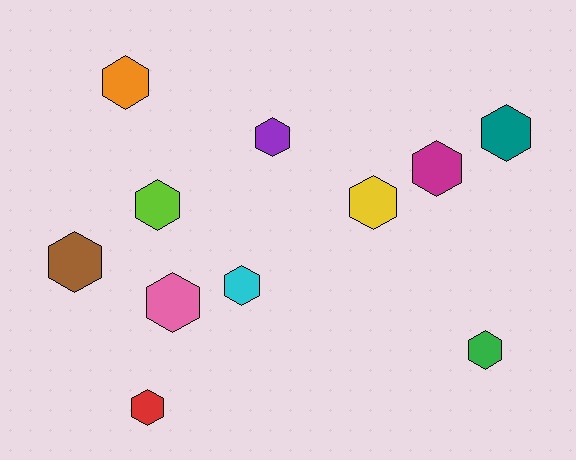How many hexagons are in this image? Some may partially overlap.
There are 11 hexagons.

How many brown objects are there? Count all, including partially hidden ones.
There is 1 brown object.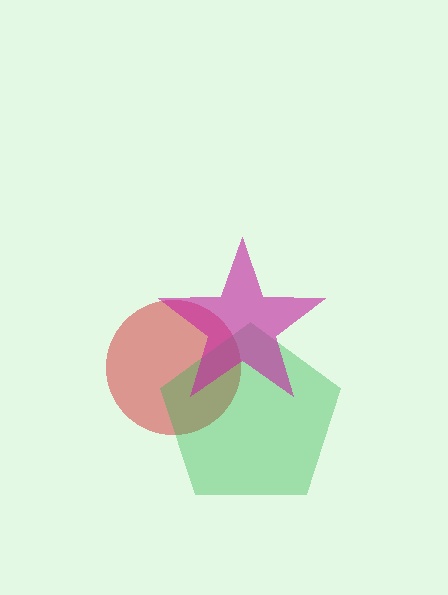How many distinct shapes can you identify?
There are 3 distinct shapes: a red circle, a green pentagon, a magenta star.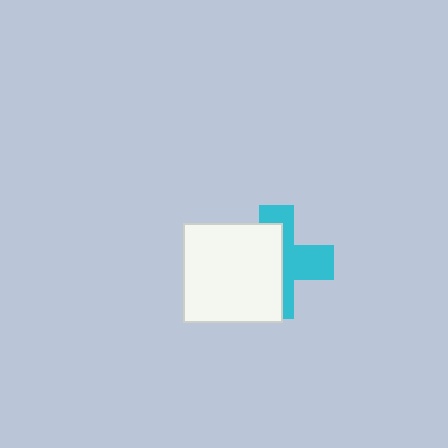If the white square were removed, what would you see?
You would see the complete cyan cross.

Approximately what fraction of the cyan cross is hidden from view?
Roughly 56% of the cyan cross is hidden behind the white square.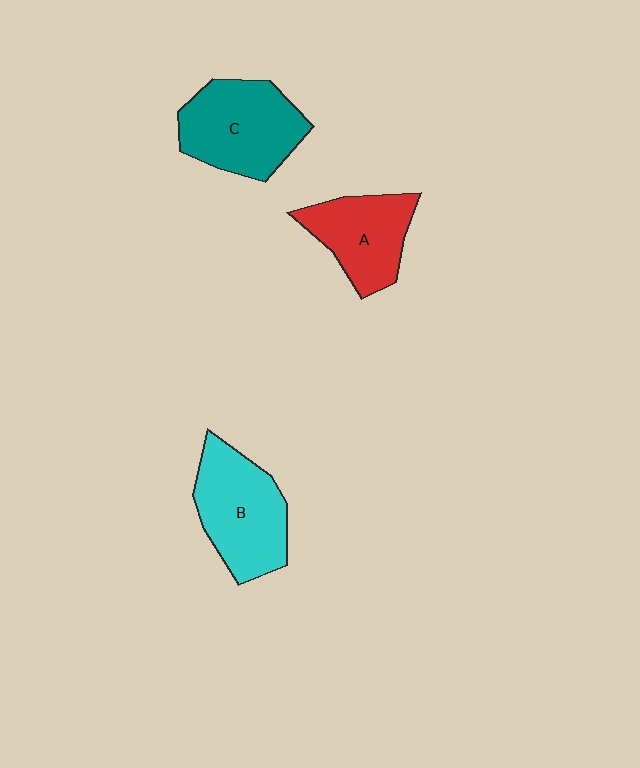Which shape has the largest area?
Shape C (teal).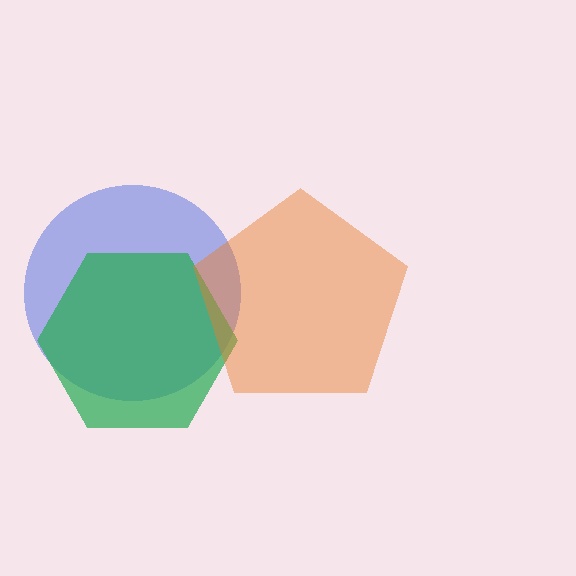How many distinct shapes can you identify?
There are 3 distinct shapes: a blue circle, a green hexagon, an orange pentagon.